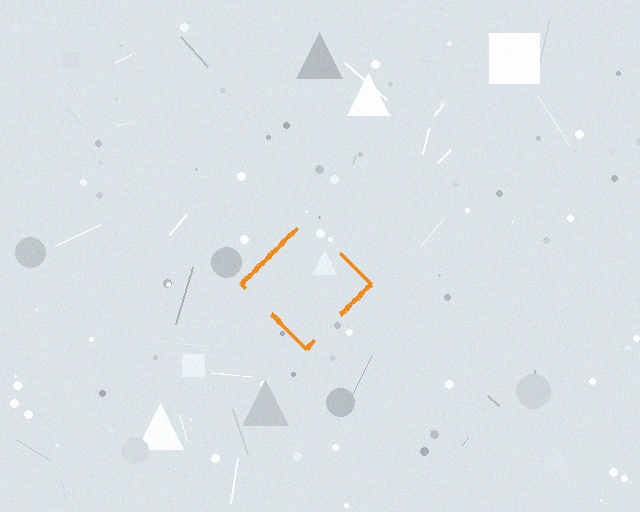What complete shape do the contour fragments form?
The contour fragments form a diamond.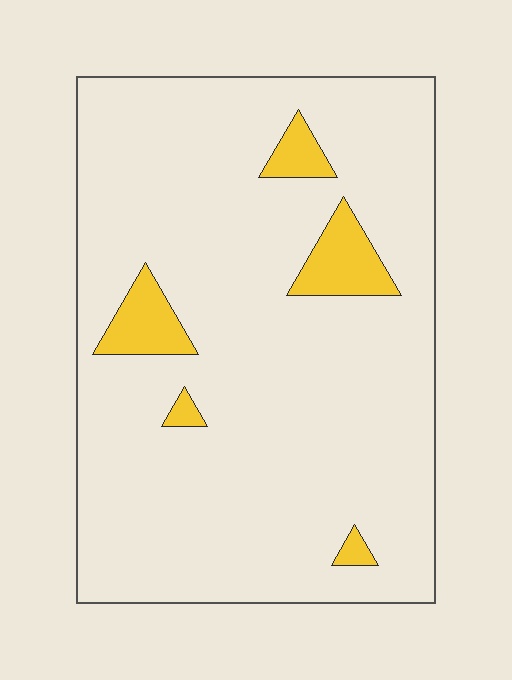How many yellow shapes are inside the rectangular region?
5.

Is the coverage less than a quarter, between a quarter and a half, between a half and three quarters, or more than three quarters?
Less than a quarter.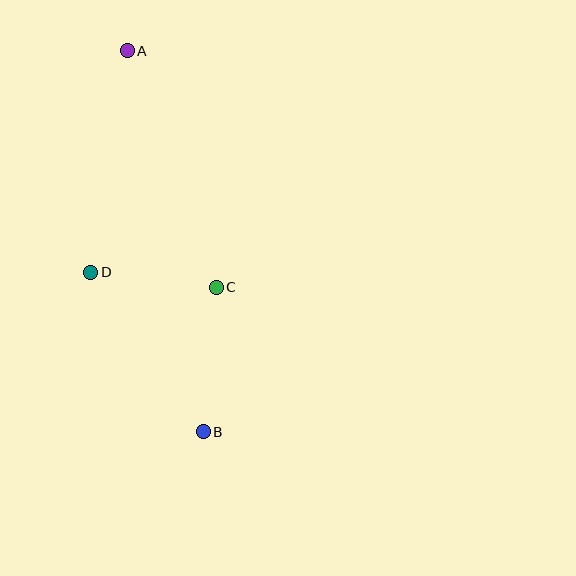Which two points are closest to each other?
Points C and D are closest to each other.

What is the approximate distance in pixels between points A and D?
The distance between A and D is approximately 225 pixels.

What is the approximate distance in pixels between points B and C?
The distance between B and C is approximately 145 pixels.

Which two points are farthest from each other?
Points A and B are farthest from each other.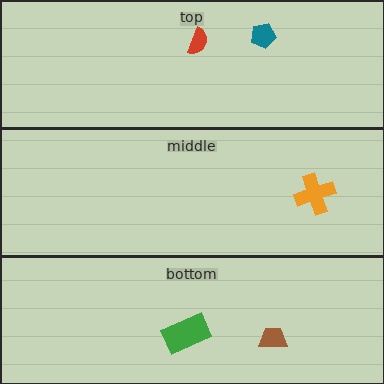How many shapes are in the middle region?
1.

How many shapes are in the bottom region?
2.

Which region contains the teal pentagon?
The top region.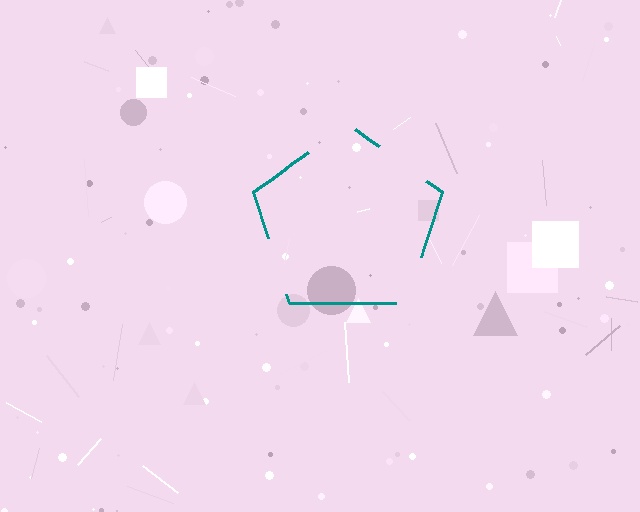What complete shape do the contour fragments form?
The contour fragments form a pentagon.